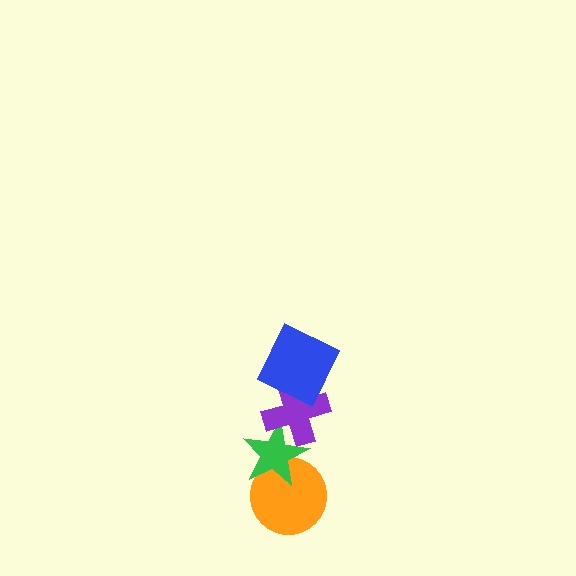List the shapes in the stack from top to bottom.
From top to bottom: the blue square, the purple cross, the green star, the orange circle.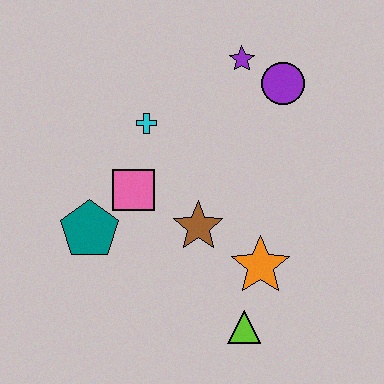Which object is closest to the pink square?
The teal pentagon is closest to the pink square.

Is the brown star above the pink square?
No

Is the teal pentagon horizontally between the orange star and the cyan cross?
No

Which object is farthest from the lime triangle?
The purple star is farthest from the lime triangle.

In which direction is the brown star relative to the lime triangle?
The brown star is above the lime triangle.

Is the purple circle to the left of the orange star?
No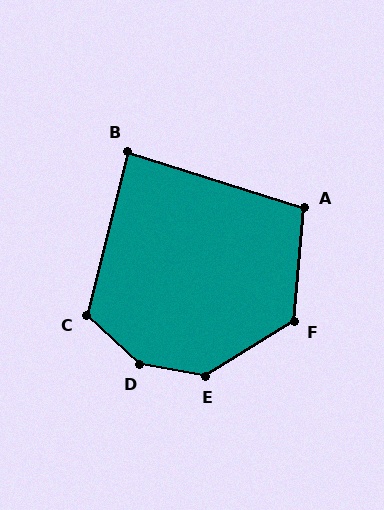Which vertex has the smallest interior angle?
B, at approximately 87 degrees.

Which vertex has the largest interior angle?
D, at approximately 147 degrees.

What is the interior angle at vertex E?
Approximately 139 degrees (obtuse).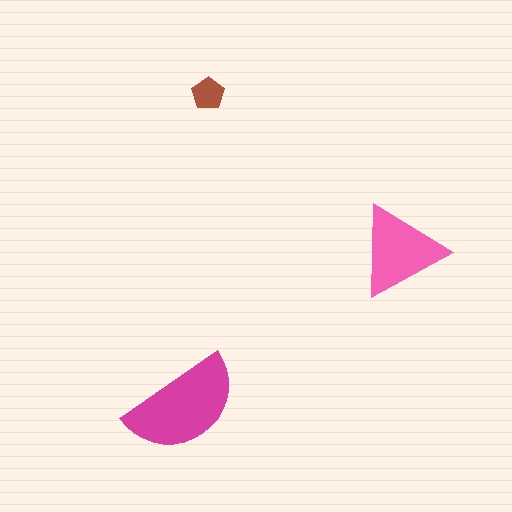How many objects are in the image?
There are 3 objects in the image.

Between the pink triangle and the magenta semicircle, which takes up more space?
The magenta semicircle.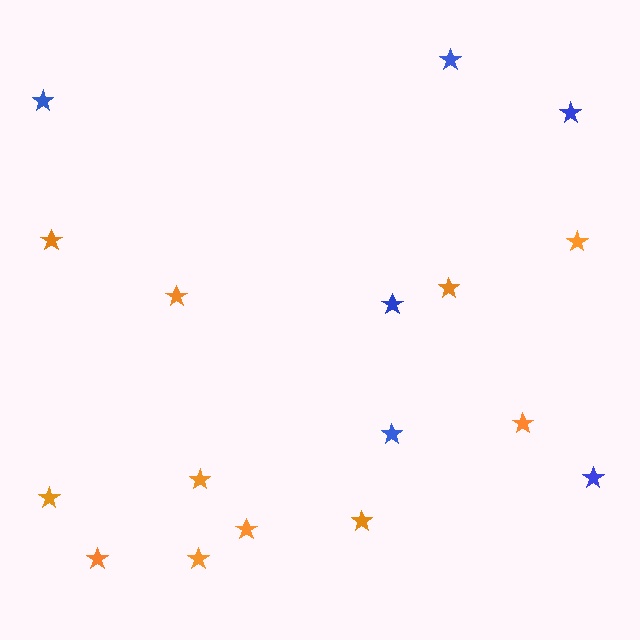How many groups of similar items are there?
There are 2 groups: one group of orange stars (11) and one group of blue stars (6).